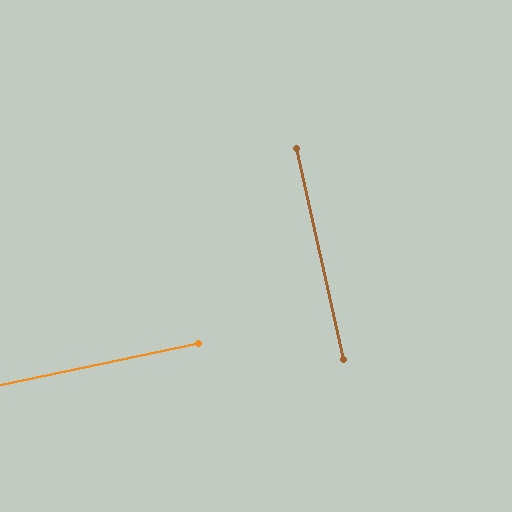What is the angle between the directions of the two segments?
Approximately 89 degrees.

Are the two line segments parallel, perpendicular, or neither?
Perpendicular — they meet at approximately 89°.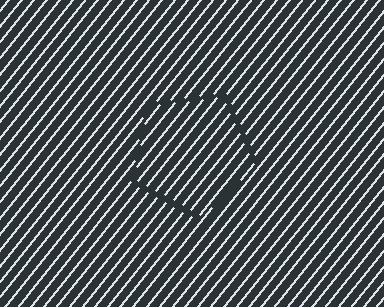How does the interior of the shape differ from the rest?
The interior of the shape contains the same grating, shifted by half a period — the contour is defined by the phase discontinuity where line-ends from the inner and outer gratings abut.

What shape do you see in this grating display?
An illusory pentagon. The interior of the shape contains the same grating, shifted by half a period — the contour is defined by the phase discontinuity where line-ends from the inner and outer gratings abut.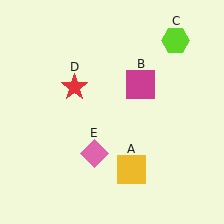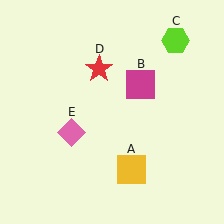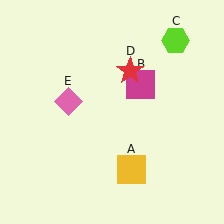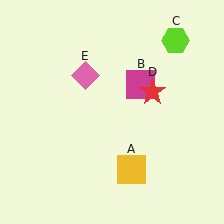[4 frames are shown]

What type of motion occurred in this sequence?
The red star (object D), pink diamond (object E) rotated clockwise around the center of the scene.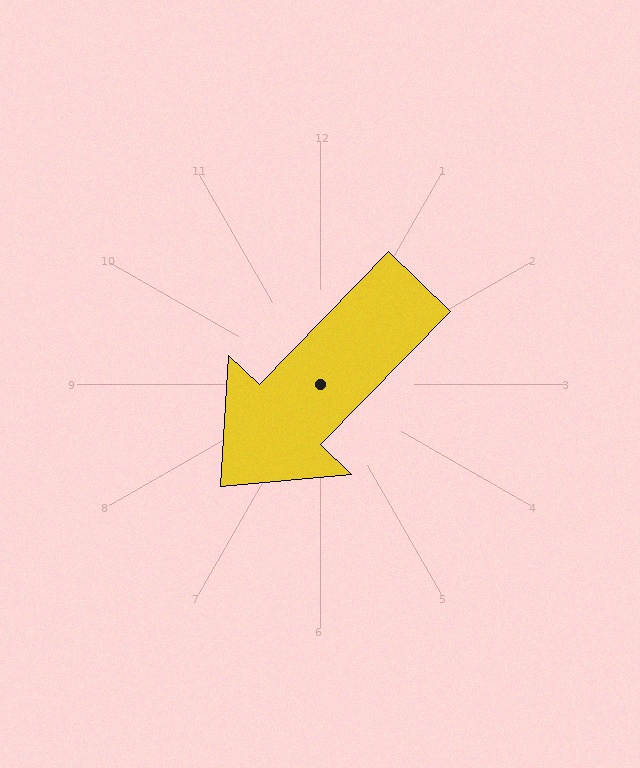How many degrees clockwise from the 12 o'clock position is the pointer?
Approximately 224 degrees.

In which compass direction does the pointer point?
Southwest.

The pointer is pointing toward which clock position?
Roughly 7 o'clock.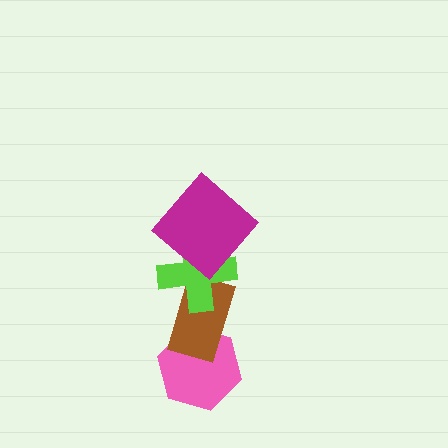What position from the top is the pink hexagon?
The pink hexagon is 4th from the top.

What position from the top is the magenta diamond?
The magenta diamond is 1st from the top.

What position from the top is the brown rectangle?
The brown rectangle is 3rd from the top.